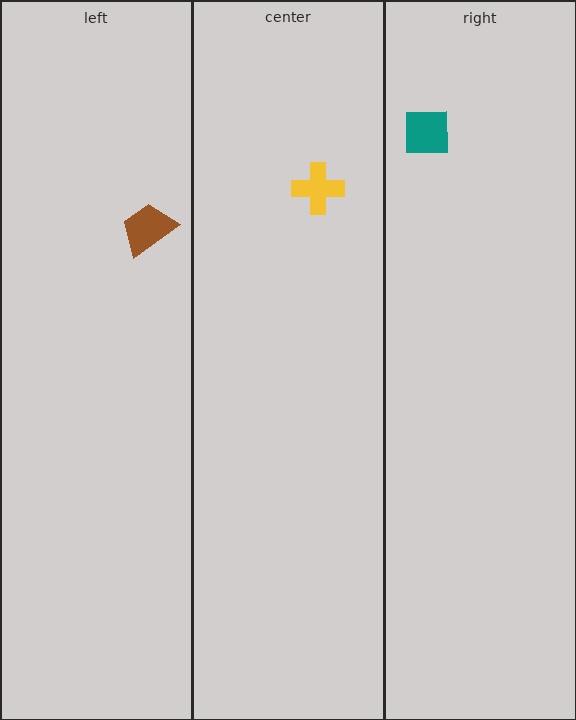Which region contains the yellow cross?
The center region.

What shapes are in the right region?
The teal square.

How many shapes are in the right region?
1.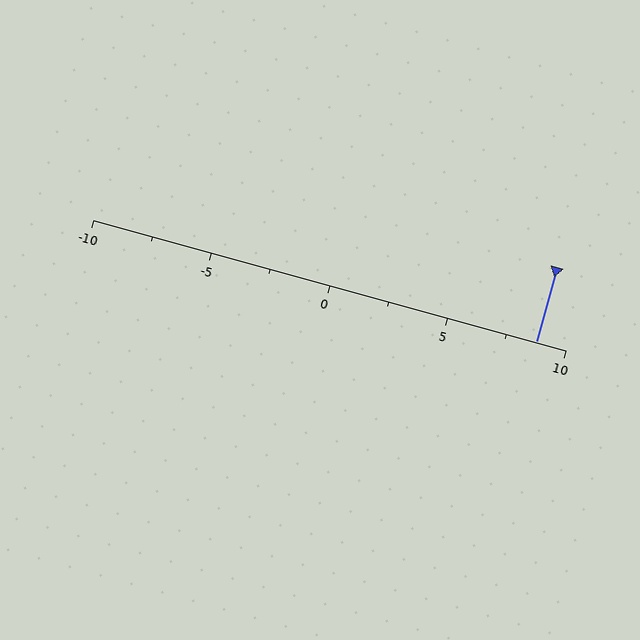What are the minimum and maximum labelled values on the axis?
The axis runs from -10 to 10.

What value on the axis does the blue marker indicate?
The marker indicates approximately 8.8.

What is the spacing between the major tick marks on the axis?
The major ticks are spaced 5 apart.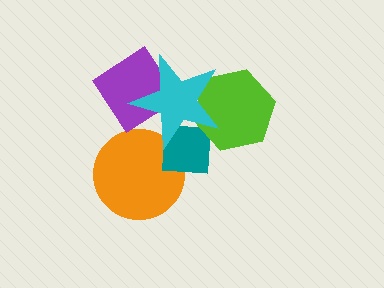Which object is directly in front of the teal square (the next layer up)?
The lime hexagon is directly in front of the teal square.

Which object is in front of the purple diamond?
The cyan star is in front of the purple diamond.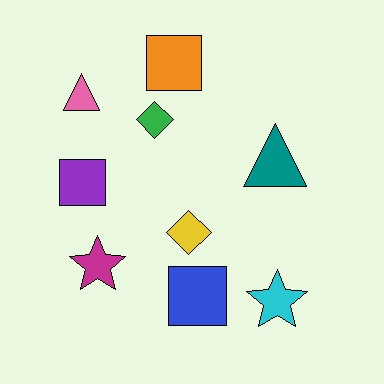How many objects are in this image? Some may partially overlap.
There are 9 objects.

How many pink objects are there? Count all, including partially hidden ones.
There is 1 pink object.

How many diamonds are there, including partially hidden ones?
There are 2 diamonds.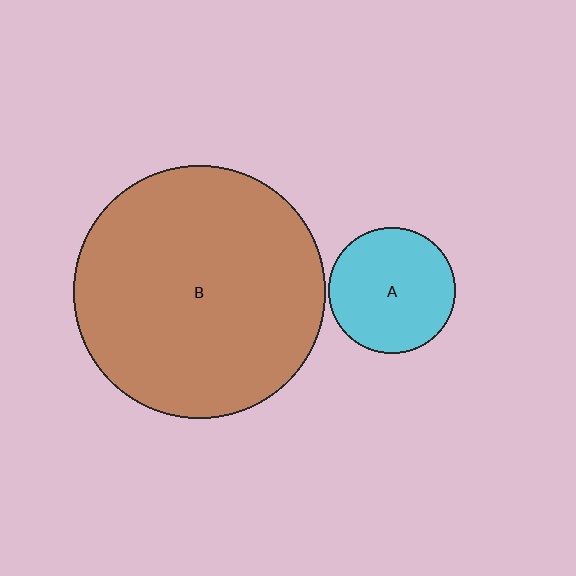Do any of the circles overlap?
No, none of the circles overlap.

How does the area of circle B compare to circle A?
Approximately 4.0 times.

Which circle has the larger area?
Circle B (brown).